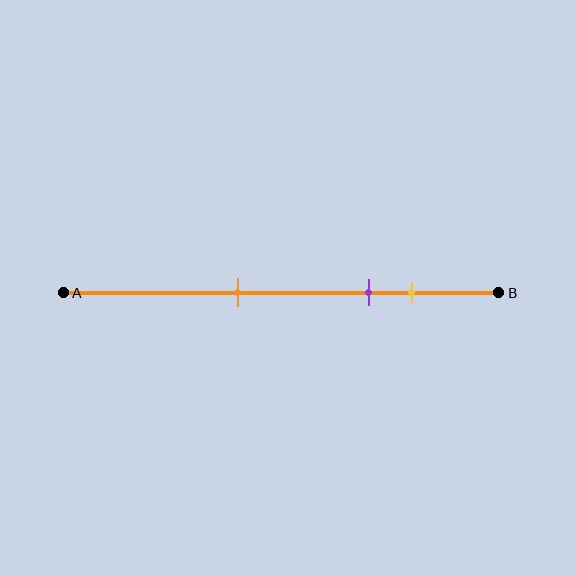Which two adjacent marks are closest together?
The purple and yellow marks are the closest adjacent pair.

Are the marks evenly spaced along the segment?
No, the marks are not evenly spaced.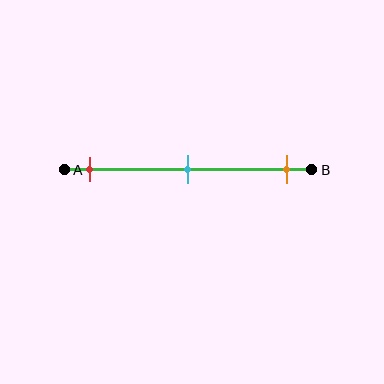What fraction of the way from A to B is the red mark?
The red mark is approximately 10% (0.1) of the way from A to B.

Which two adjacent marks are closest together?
The red and cyan marks are the closest adjacent pair.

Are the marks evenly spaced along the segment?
Yes, the marks are approximately evenly spaced.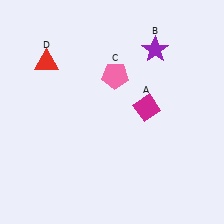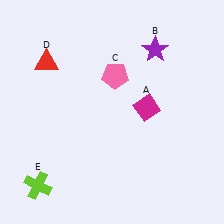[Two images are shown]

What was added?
A lime cross (E) was added in Image 2.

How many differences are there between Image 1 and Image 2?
There is 1 difference between the two images.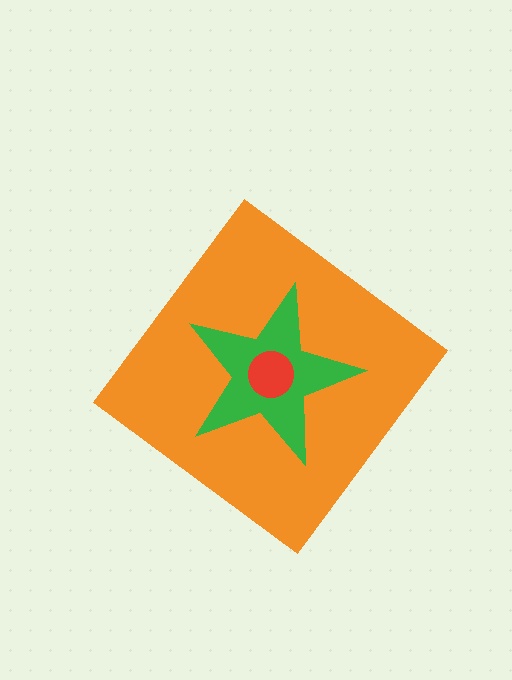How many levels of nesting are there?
3.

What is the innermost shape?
The red circle.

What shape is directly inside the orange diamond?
The green star.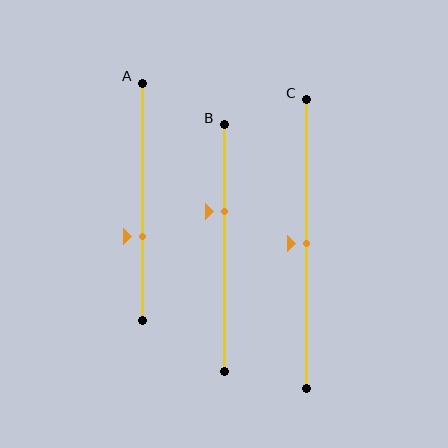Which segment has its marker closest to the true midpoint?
Segment C has its marker closest to the true midpoint.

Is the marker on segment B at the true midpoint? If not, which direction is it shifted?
No, the marker on segment B is shifted upward by about 15% of the segment length.